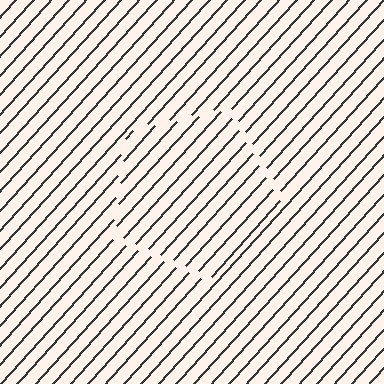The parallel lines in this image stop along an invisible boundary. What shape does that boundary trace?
An illusory pentagon. The interior of the shape contains the same grating, shifted by half a period — the contour is defined by the phase discontinuity where line-ends from the inner and outer gratings abut.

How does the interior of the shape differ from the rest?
The interior of the shape contains the same grating, shifted by half a period — the contour is defined by the phase discontinuity where line-ends from the inner and outer gratings abut.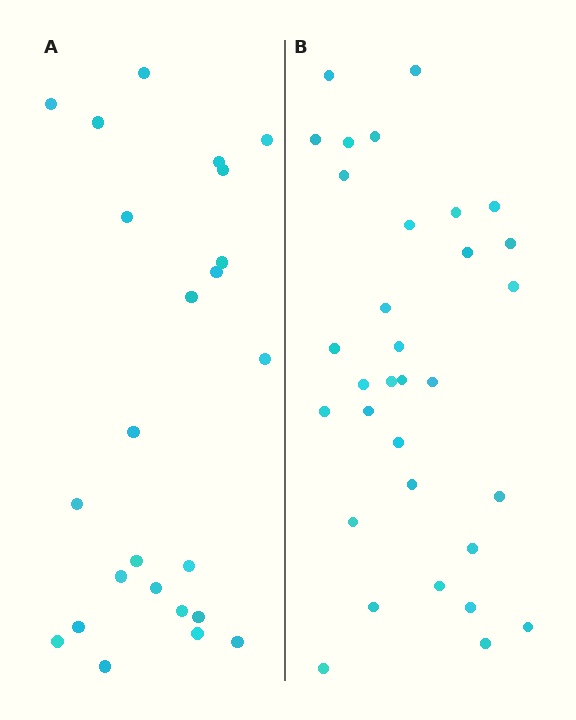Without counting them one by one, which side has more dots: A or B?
Region B (the right region) has more dots.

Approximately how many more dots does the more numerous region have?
Region B has roughly 8 or so more dots than region A.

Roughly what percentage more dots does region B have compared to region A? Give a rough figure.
About 35% more.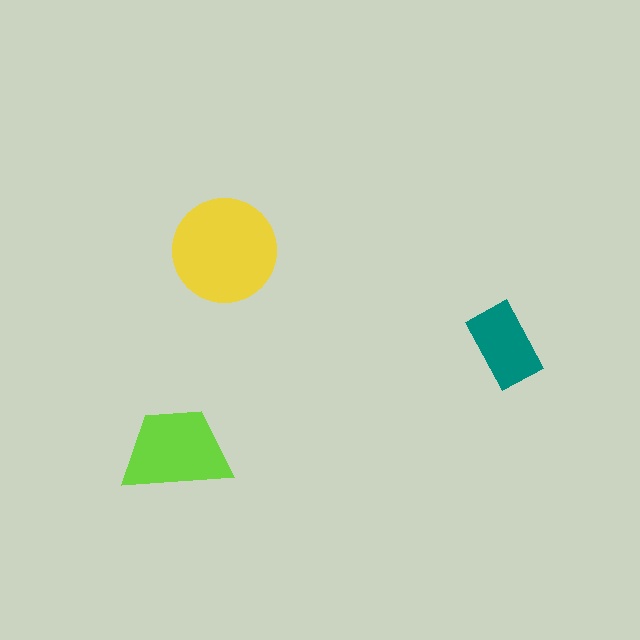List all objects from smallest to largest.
The teal rectangle, the lime trapezoid, the yellow circle.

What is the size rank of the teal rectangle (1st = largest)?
3rd.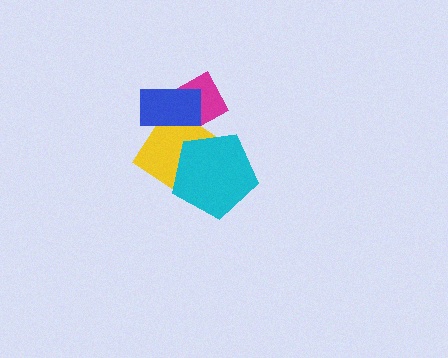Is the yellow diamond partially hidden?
Yes, it is partially covered by another shape.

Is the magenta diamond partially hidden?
Yes, it is partially covered by another shape.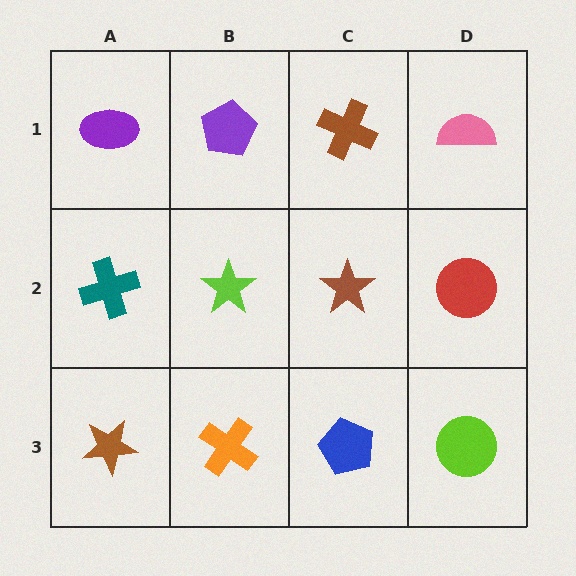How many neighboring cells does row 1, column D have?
2.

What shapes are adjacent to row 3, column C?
A brown star (row 2, column C), an orange cross (row 3, column B), a lime circle (row 3, column D).